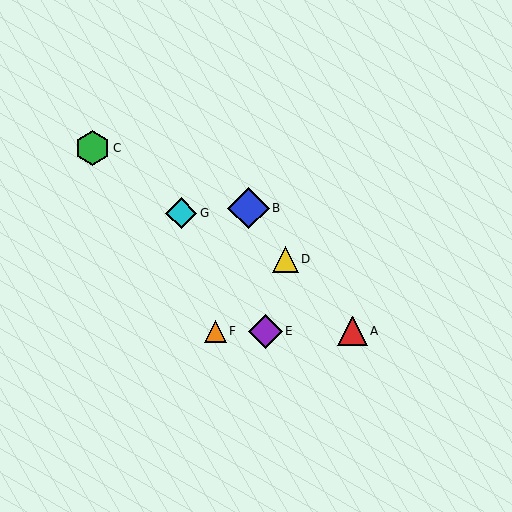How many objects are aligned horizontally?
3 objects (A, E, F) are aligned horizontally.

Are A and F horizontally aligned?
Yes, both are at y≈331.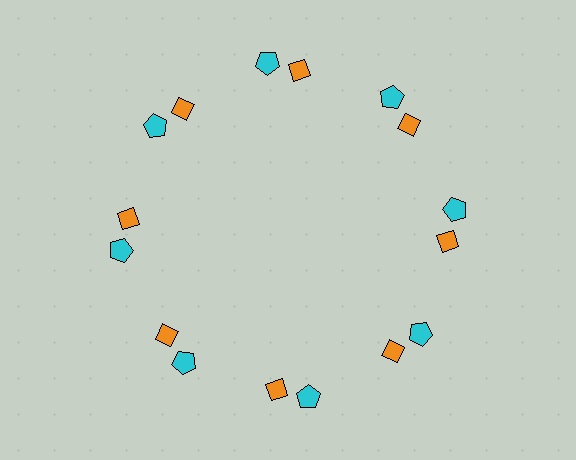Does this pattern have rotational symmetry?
Yes, this pattern has 8-fold rotational symmetry. It looks the same after rotating 45 degrees around the center.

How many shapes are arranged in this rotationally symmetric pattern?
There are 16 shapes, arranged in 8 groups of 2.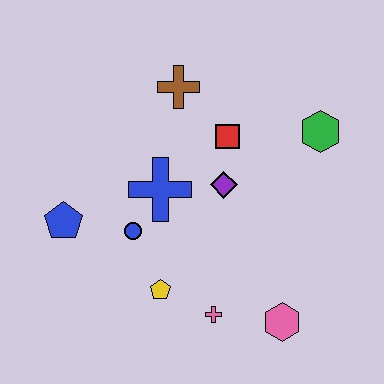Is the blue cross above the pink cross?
Yes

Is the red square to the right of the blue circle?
Yes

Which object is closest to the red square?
The purple diamond is closest to the red square.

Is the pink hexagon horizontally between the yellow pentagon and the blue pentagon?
No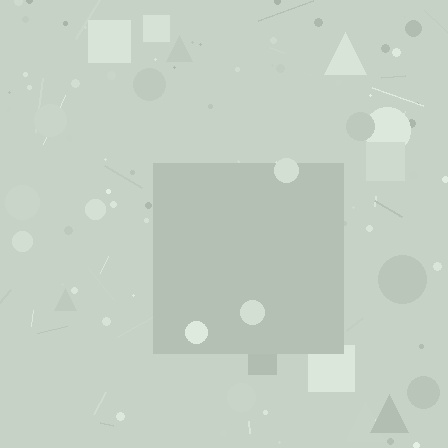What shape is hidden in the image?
A square is hidden in the image.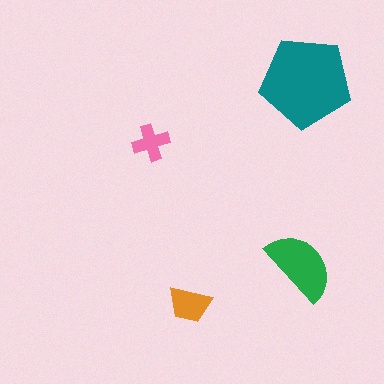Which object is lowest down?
The orange trapezoid is bottommost.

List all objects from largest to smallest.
The teal pentagon, the green semicircle, the orange trapezoid, the pink cross.